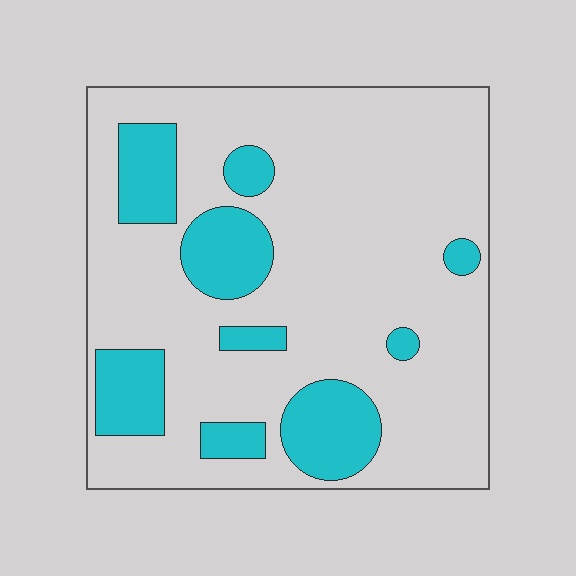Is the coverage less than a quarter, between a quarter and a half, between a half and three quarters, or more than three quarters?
Less than a quarter.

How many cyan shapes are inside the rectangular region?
9.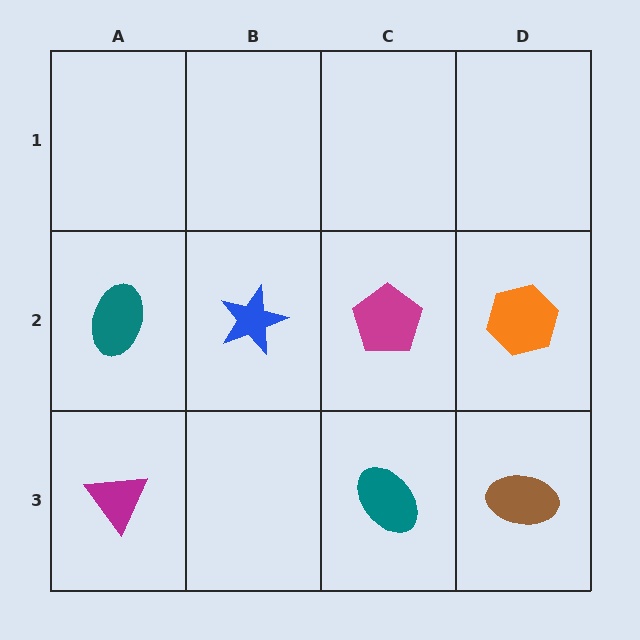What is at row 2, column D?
An orange hexagon.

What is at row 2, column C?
A magenta pentagon.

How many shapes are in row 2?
4 shapes.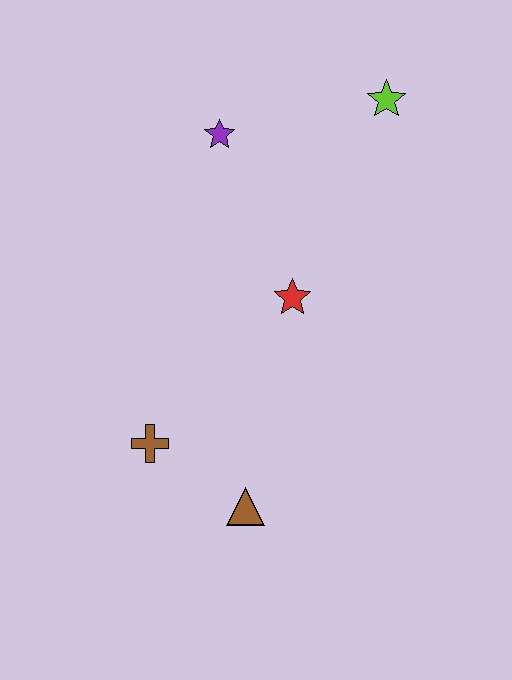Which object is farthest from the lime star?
The brown triangle is farthest from the lime star.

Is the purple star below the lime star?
Yes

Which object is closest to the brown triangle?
The brown cross is closest to the brown triangle.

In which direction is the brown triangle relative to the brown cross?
The brown triangle is to the right of the brown cross.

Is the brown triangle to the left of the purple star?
No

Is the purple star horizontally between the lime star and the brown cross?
Yes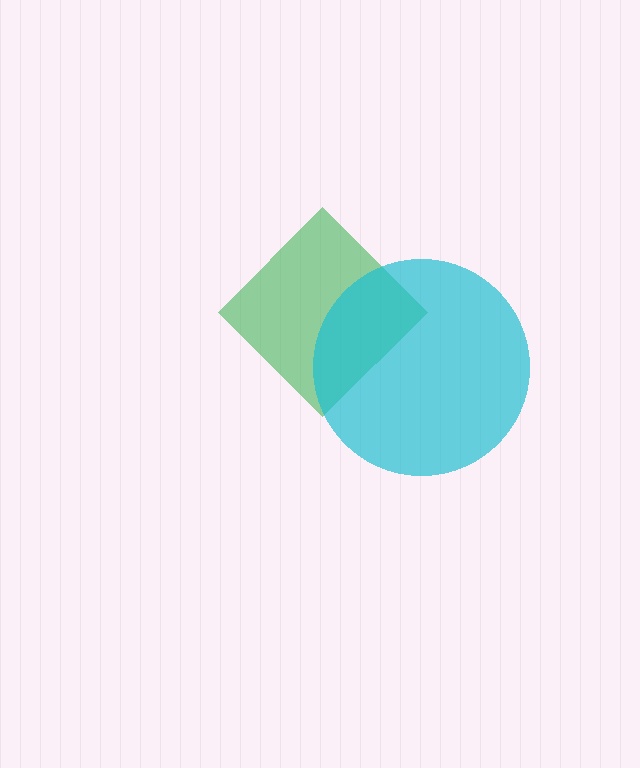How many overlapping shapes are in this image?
There are 2 overlapping shapes in the image.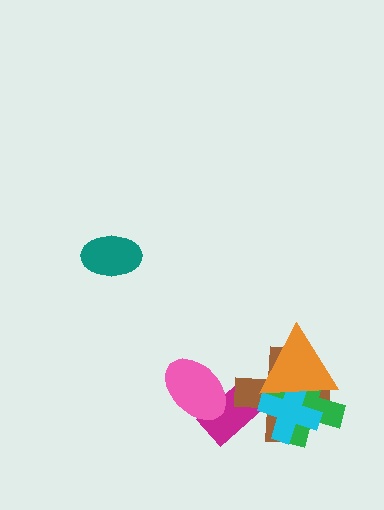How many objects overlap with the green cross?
3 objects overlap with the green cross.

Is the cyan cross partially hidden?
Yes, it is partially covered by another shape.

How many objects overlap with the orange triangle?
3 objects overlap with the orange triangle.